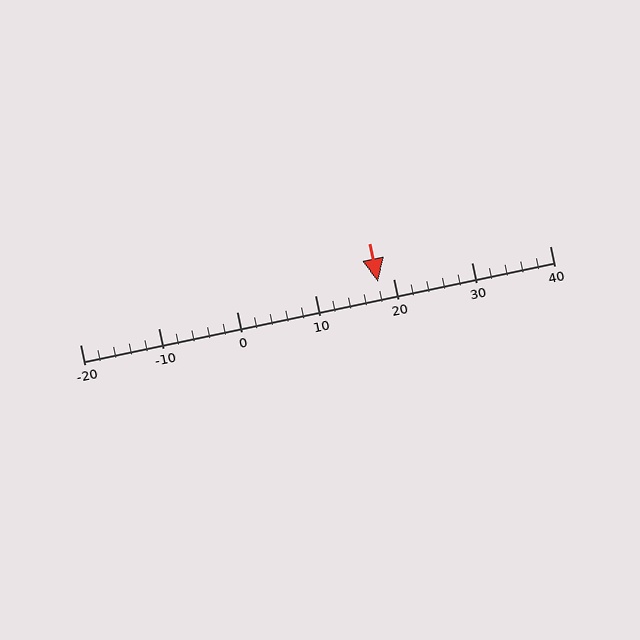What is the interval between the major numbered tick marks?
The major tick marks are spaced 10 units apart.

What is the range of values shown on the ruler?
The ruler shows values from -20 to 40.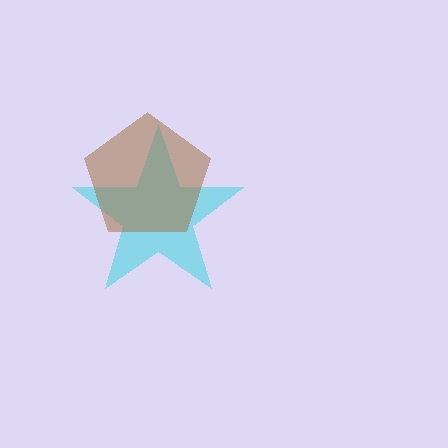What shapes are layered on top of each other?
The layered shapes are: a cyan star, a brown pentagon.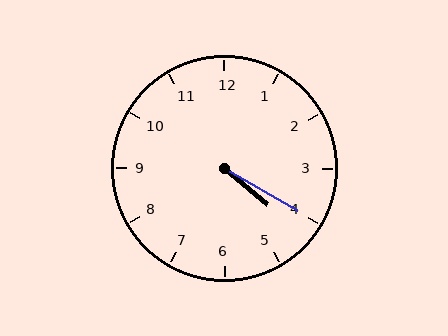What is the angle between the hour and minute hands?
Approximately 10 degrees.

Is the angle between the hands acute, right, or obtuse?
It is acute.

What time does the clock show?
4:20.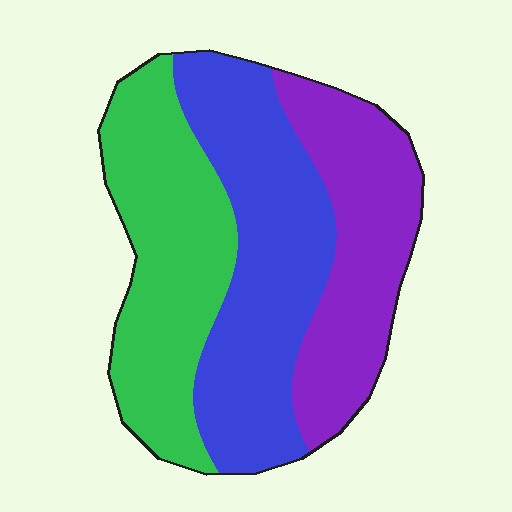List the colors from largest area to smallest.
From largest to smallest: blue, green, purple.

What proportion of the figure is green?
Green covers 34% of the figure.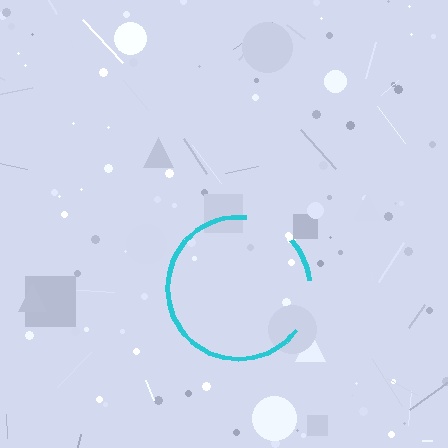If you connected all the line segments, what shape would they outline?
They would outline a circle.